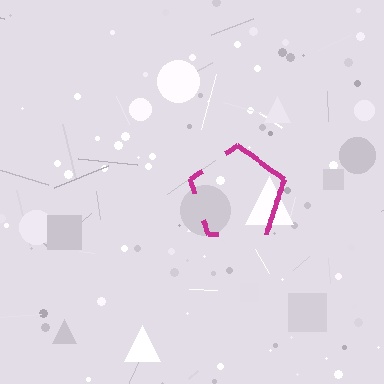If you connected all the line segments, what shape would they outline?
They would outline a pentagon.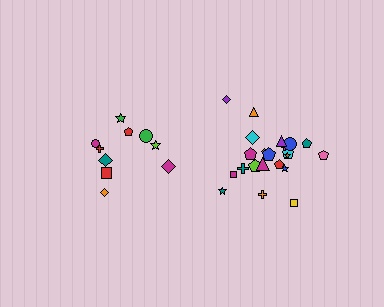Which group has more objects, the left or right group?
The right group.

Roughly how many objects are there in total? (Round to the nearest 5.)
Roughly 30 objects in total.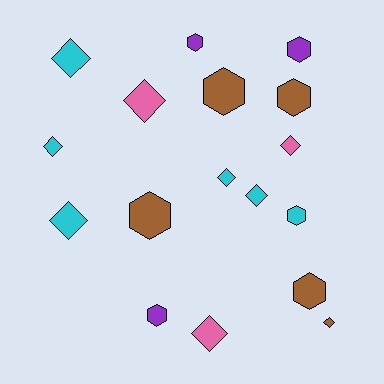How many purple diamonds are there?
There are no purple diamonds.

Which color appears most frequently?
Cyan, with 6 objects.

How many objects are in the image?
There are 17 objects.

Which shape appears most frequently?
Diamond, with 9 objects.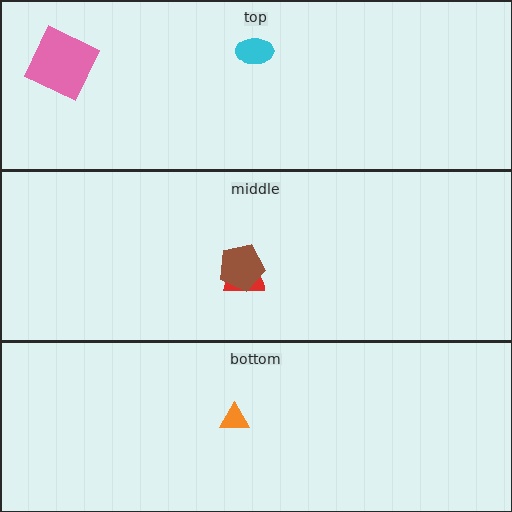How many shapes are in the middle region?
2.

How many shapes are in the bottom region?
1.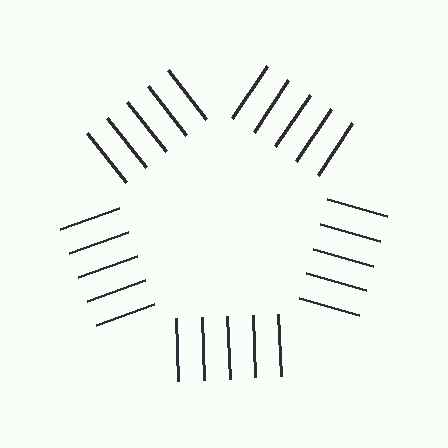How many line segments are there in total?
25 — 5 along each of the 5 edges.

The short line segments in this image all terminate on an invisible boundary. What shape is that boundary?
An illusory pentagon — the line segments terminate on its edges but no continuous stroke is drawn.